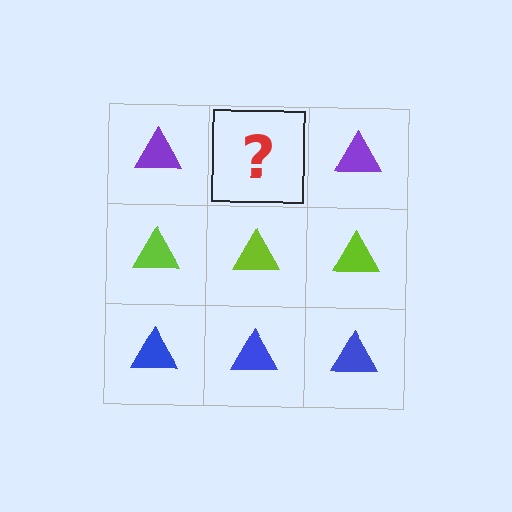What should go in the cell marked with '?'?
The missing cell should contain a purple triangle.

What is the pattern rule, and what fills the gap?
The rule is that each row has a consistent color. The gap should be filled with a purple triangle.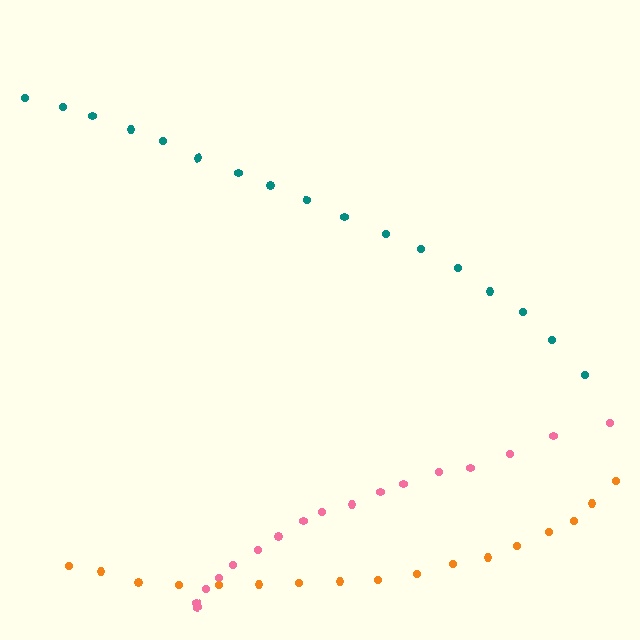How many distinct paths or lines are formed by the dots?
There are 3 distinct paths.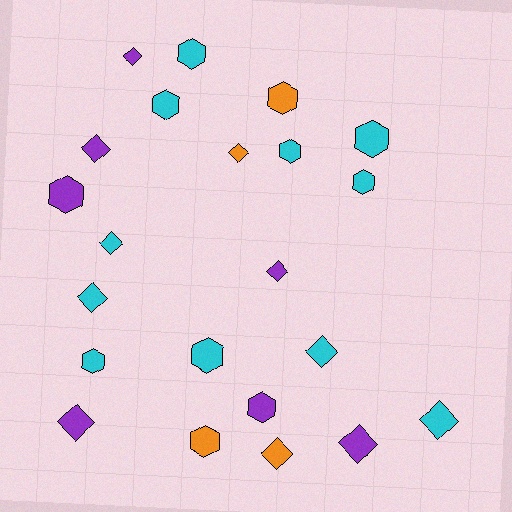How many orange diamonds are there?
There are 2 orange diamonds.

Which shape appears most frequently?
Diamond, with 11 objects.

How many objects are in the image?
There are 22 objects.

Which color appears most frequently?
Cyan, with 11 objects.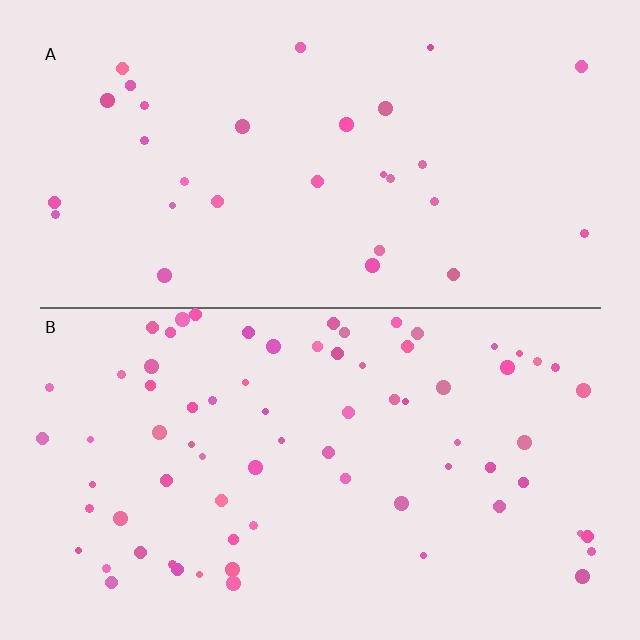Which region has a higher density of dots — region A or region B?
B (the bottom).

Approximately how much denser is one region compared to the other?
Approximately 2.5× — region B over region A.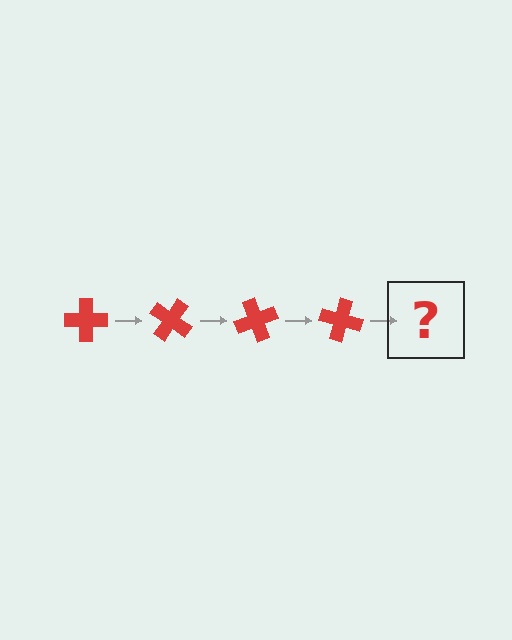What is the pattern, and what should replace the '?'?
The pattern is that the cross rotates 35 degrees each step. The '?' should be a red cross rotated 140 degrees.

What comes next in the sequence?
The next element should be a red cross rotated 140 degrees.